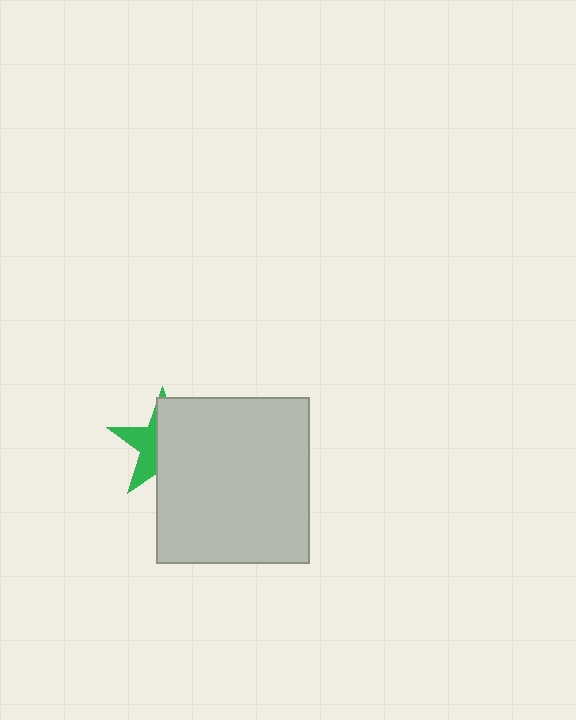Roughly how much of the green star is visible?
A small part of it is visible (roughly 38%).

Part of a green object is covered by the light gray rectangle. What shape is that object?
It is a star.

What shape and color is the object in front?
The object in front is a light gray rectangle.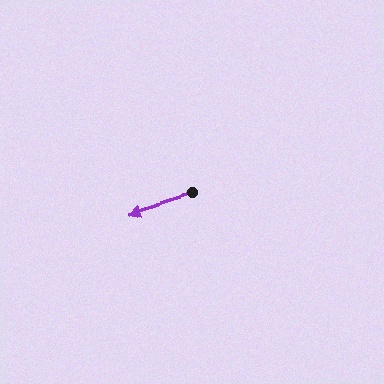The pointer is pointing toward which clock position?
Roughly 8 o'clock.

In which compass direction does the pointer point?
West.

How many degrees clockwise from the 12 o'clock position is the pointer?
Approximately 252 degrees.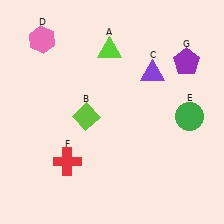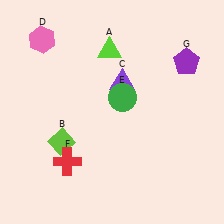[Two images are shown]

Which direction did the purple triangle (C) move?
The purple triangle (C) moved left.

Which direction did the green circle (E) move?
The green circle (E) moved left.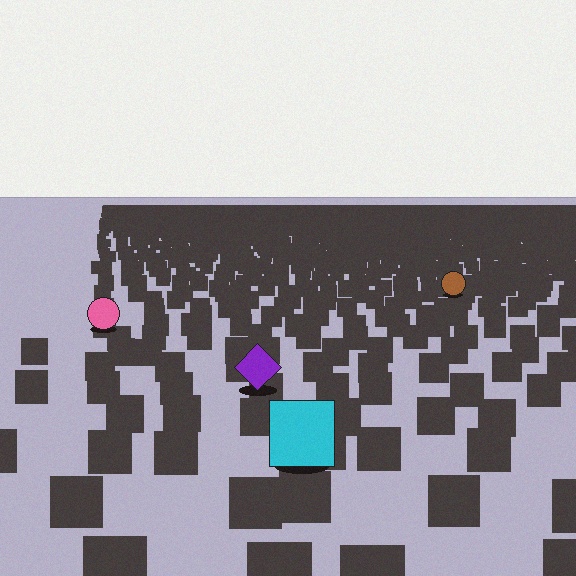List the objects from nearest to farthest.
From nearest to farthest: the cyan square, the purple diamond, the pink circle, the brown circle.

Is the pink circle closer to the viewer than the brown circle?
Yes. The pink circle is closer — you can tell from the texture gradient: the ground texture is coarser near it.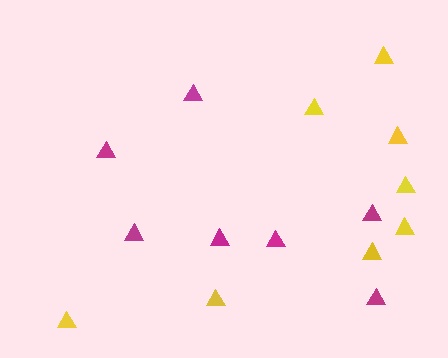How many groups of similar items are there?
There are 2 groups: one group of magenta triangles (7) and one group of yellow triangles (8).